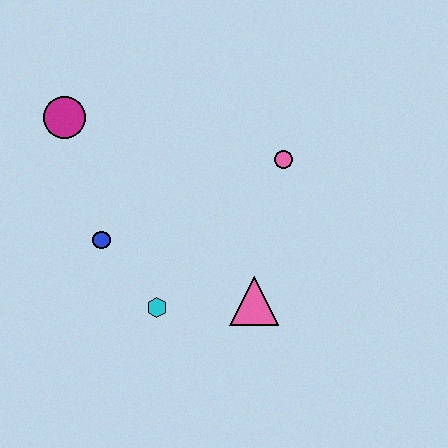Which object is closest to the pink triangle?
The cyan hexagon is closest to the pink triangle.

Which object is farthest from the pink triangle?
The magenta circle is farthest from the pink triangle.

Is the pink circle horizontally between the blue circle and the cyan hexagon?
No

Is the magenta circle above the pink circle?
Yes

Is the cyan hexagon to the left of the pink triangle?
Yes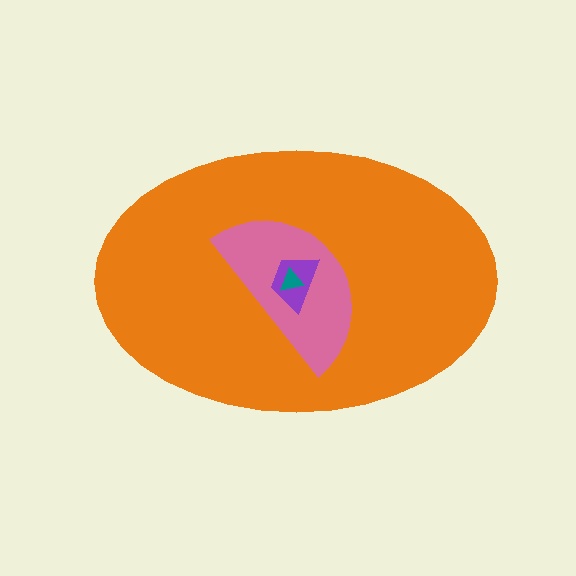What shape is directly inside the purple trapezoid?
The teal triangle.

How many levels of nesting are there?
4.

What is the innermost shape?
The teal triangle.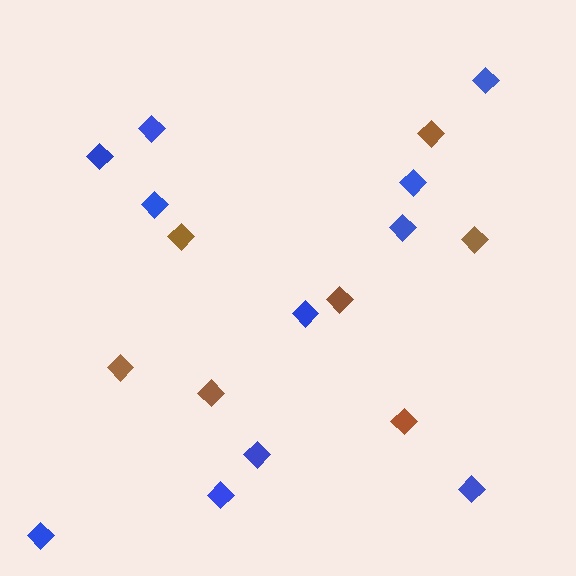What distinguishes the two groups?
There are 2 groups: one group of brown diamonds (7) and one group of blue diamonds (11).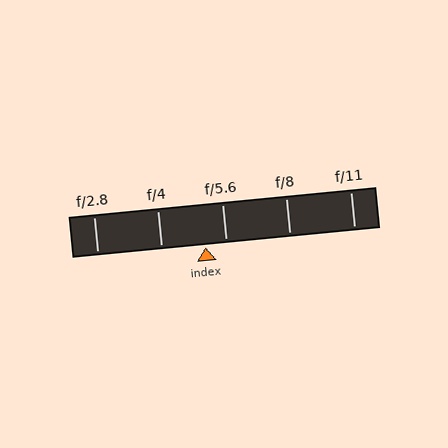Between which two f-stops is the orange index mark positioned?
The index mark is between f/4 and f/5.6.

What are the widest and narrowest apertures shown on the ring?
The widest aperture shown is f/2.8 and the narrowest is f/11.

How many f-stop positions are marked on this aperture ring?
There are 5 f-stop positions marked.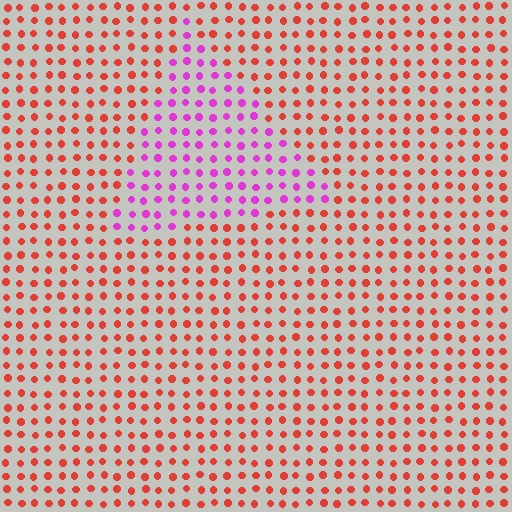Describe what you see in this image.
The image is filled with small red elements in a uniform arrangement. A triangle-shaped region is visible where the elements are tinted to a slightly different hue, forming a subtle color boundary.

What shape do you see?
I see a triangle.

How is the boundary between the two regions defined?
The boundary is defined purely by a slight shift in hue (about 59 degrees). Spacing, size, and orientation are identical on both sides.